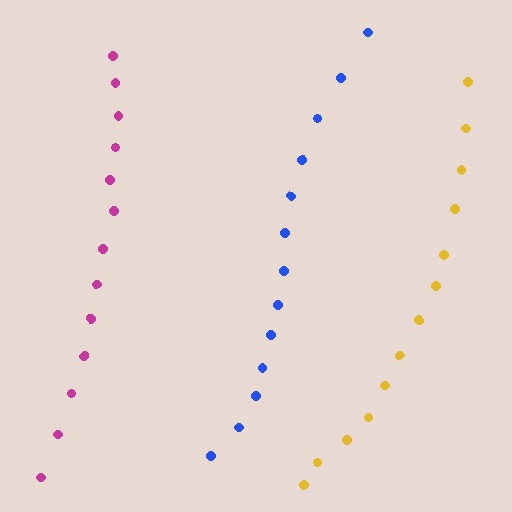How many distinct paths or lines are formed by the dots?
There are 3 distinct paths.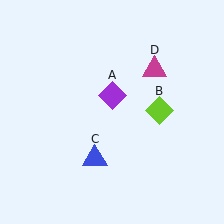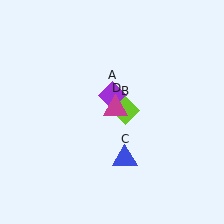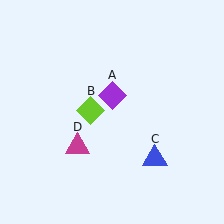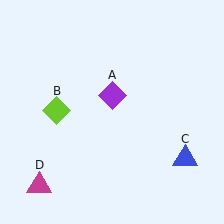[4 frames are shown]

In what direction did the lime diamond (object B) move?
The lime diamond (object B) moved left.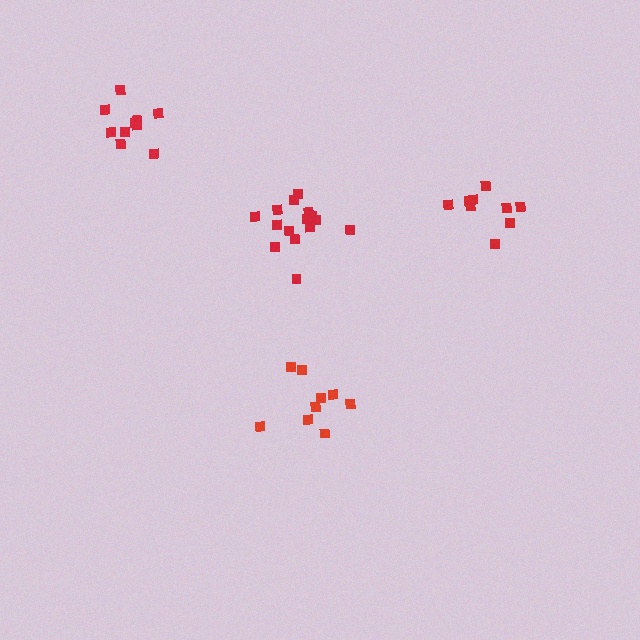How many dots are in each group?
Group 1: 15 dots, Group 2: 9 dots, Group 3: 9 dots, Group 4: 10 dots (43 total).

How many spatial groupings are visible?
There are 4 spatial groupings.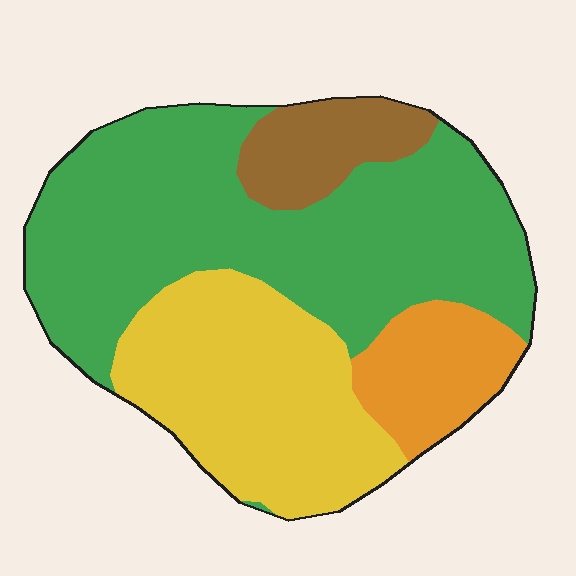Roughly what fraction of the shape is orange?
Orange takes up about one tenth (1/10) of the shape.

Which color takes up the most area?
Green, at roughly 50%.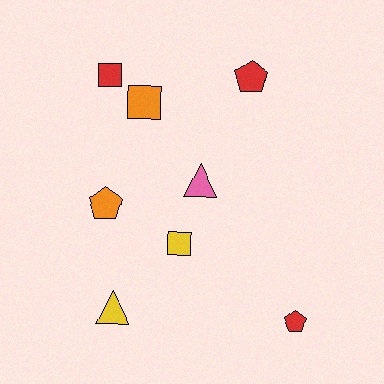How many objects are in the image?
There are 8 objects.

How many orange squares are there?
There is 1 orange square.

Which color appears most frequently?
Red, with 3 objects.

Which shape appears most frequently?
Pentagon, with 3 objects.